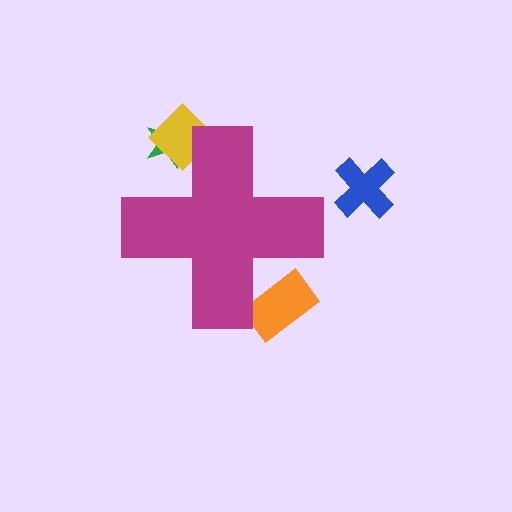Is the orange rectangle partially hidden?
Yes, the orange rectangle is partially hidden behind the magenta cross.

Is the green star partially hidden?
Yes, the green star is partially hidden behind the magenta cross.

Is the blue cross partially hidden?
No, the blue cross is fully visible.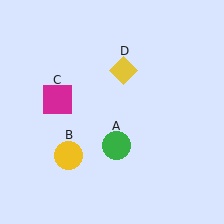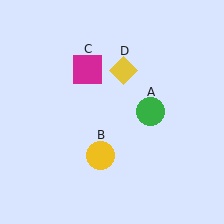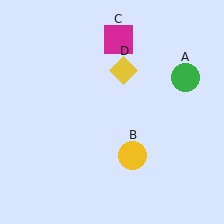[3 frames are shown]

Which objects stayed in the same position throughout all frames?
Yellow diamond (object D) remained stationary.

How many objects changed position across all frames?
3 objects changed position: green circle (object A), yellow circle (object B), magenta square (object C).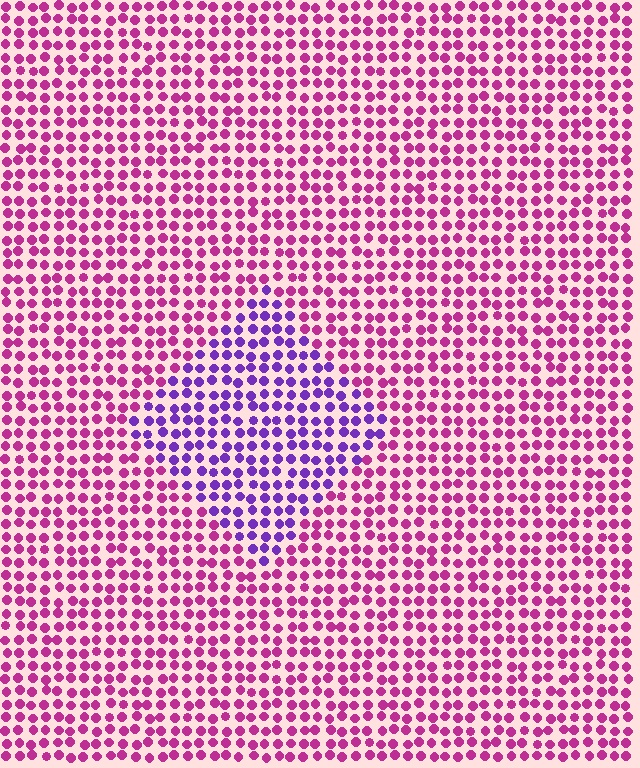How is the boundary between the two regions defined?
The boundary is defined purely by a slight shift in hue (about 48 degrees). Spacing, size, and orientation are identical on both sides.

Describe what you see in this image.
The image is filled with small magenta elements in a uniform arrangement. A diamond-shaped region is visible where the elements are tinted to a slightly different hue, forming a subtle color boundary.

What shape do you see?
I see a diamond.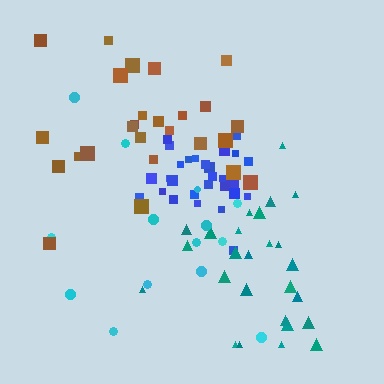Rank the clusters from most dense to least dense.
blue, teal, brown, cyan.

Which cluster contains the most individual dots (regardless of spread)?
Blue (30).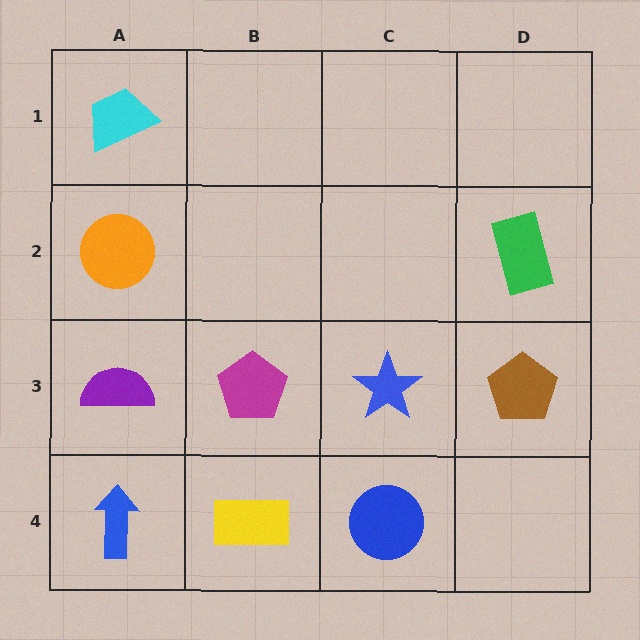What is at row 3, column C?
A blue star.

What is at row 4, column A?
A blue arrow.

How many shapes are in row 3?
4 shapes.